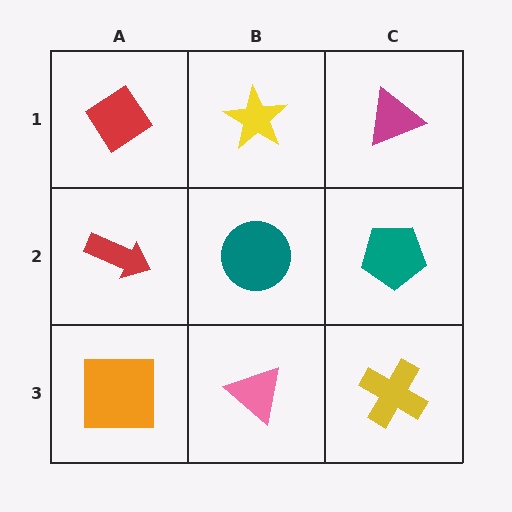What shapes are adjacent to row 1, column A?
A red arrow (row 2, column A), a yellow star (row 1, column B).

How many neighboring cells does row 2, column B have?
4.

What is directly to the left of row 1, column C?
A yellow star.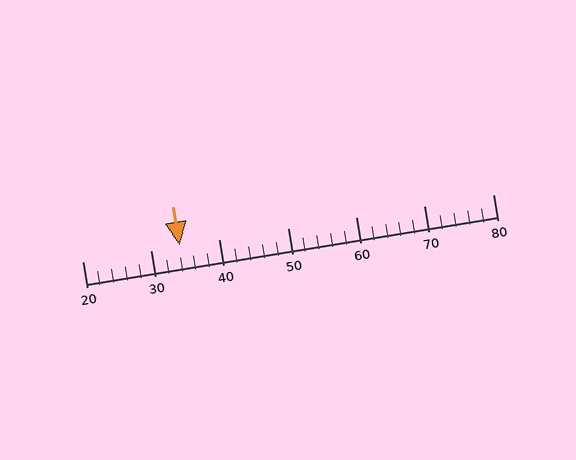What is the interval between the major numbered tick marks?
The major tick marks are spaced 10 units apart.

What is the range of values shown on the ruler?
The ruler shows values from 20 to 80.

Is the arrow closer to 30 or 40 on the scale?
The arrow is closer to 30.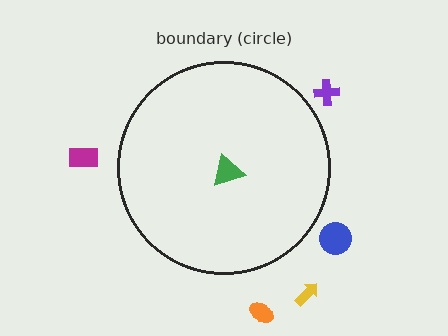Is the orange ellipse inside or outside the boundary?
Outside.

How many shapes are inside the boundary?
1 inside, 5 outside.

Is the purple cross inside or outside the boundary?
Outside.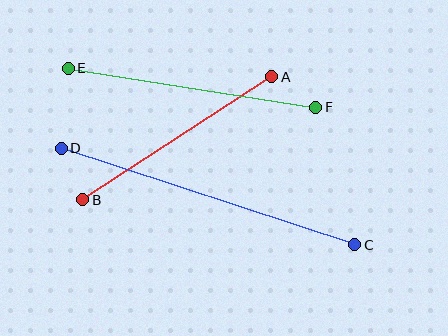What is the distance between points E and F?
The distance is approximately 251 pixels.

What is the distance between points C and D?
The distance is approximately 309 pixels.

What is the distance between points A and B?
The distance is approximately 225 pixels.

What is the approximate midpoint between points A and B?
The midpoint is at approximately (177, 138) pixels.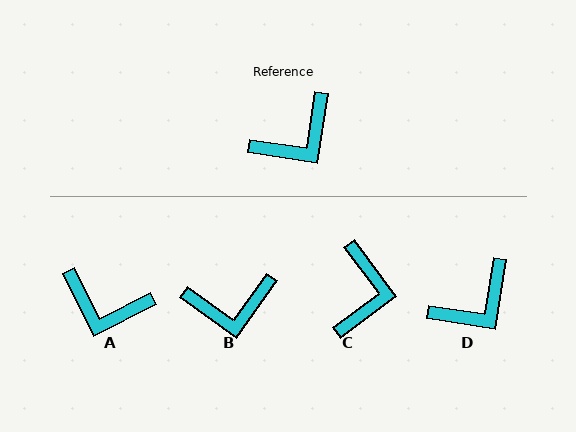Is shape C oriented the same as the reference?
No, it is off by about 46 degrees.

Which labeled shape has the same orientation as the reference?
D.